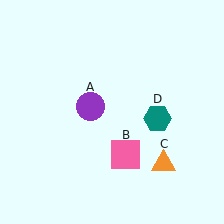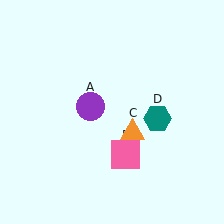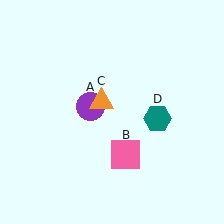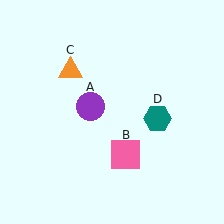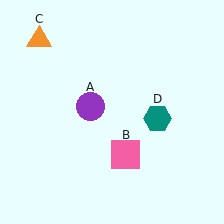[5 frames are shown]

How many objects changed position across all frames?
1 object changed position: orange triangle (object C).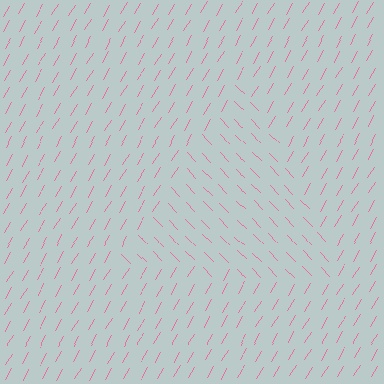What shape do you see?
I see a triangle.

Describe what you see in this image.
The image is filled with small pink line segments. A triangle region in the image has lines oriented differently from the surrounding lines, creating a visible texture boundary.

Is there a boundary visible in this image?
Yes, there is a texture boundary formed by a change in line orientation.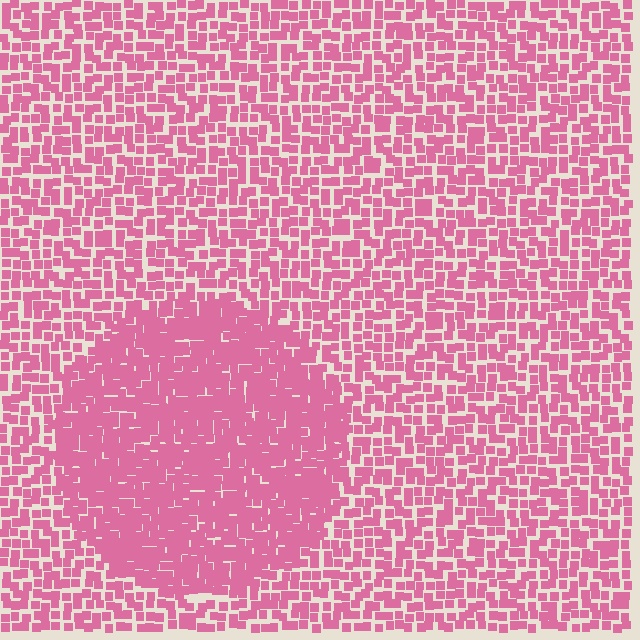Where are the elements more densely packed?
The elements are more densely packed inside the circle boundary.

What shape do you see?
I see a circle.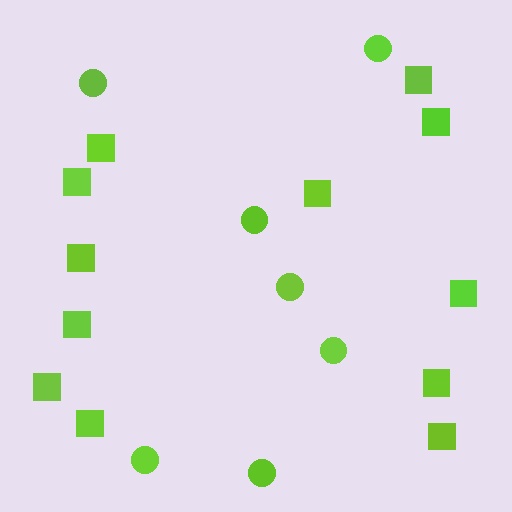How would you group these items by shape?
There are 2 groups: one group of squares (12) and one group of circles (7).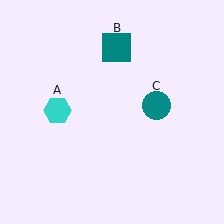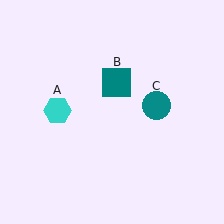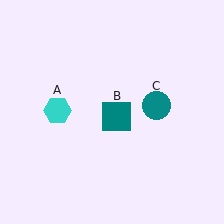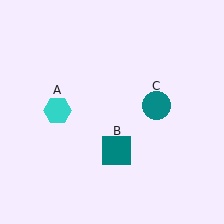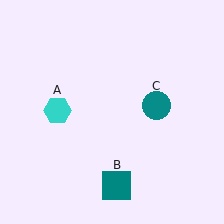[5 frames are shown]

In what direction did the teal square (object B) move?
The teal square (object B) moved down.